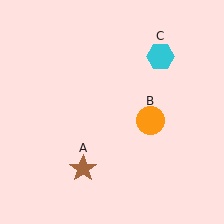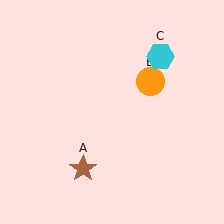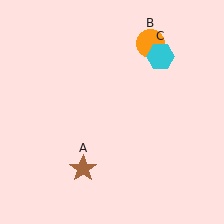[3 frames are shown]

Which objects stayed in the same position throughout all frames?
Brown star (object A) and cyan hexagon (object C) remained stationary.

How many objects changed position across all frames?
1 object changed position: orange circle (object B).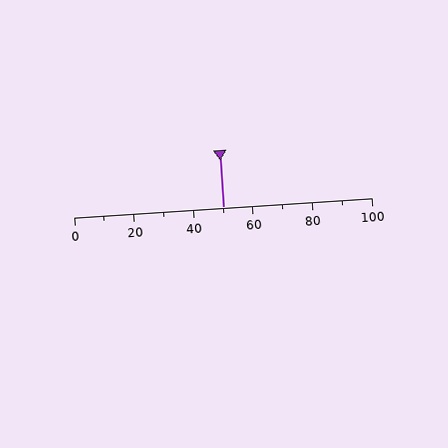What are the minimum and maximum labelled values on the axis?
The axis runs from 0 to 100.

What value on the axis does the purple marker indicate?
The marker indicates approximately 50.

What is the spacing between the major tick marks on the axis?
The major ticks are spaced 20 apart.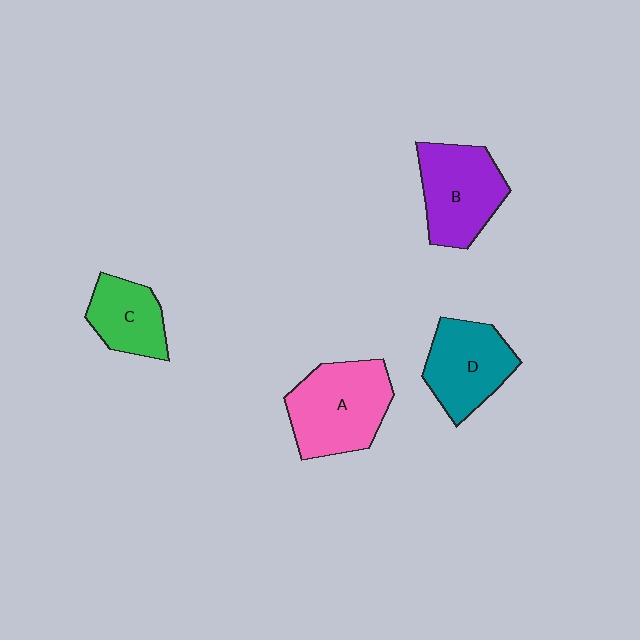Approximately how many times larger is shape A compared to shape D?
Approximately 1.2 times.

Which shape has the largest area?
Shape A (pink).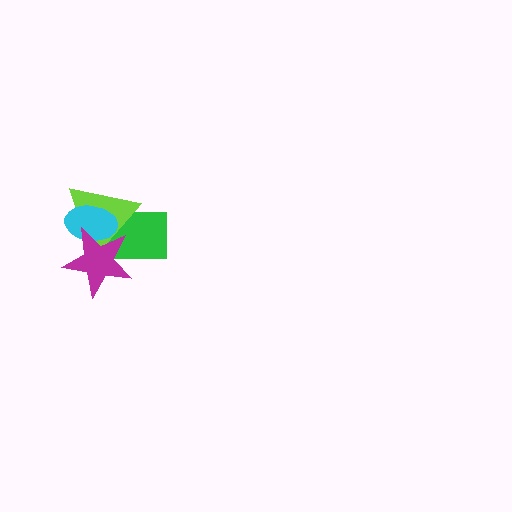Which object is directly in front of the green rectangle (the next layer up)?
The lime triangle is directly in front of the green rectangle.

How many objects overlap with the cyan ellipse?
3 objects overlap with the cyan ellipse.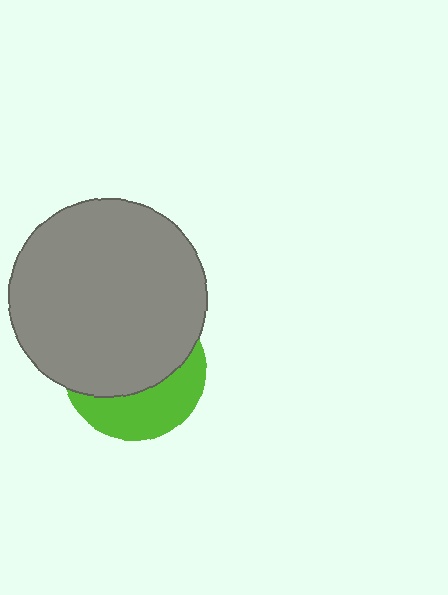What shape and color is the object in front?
The object in front is a gray circle.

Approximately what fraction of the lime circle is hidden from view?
Roughly 63% of the lime circle is hidden behind the gray circle.